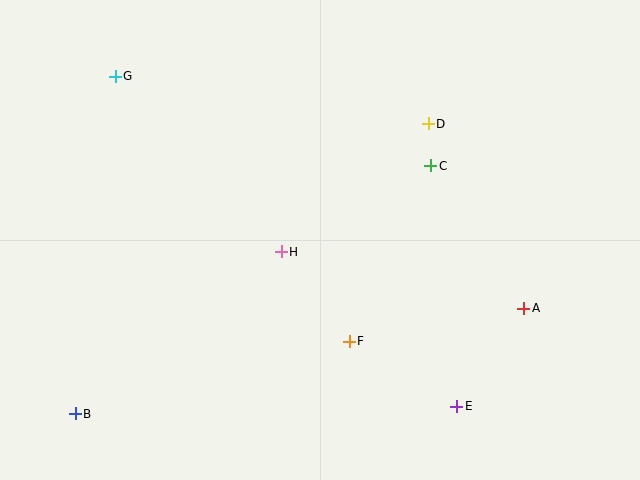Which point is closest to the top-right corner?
Point D is closest to the top-right corner.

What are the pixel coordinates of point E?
Point E is at (457, 406).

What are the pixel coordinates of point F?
Point F is at (349, 341).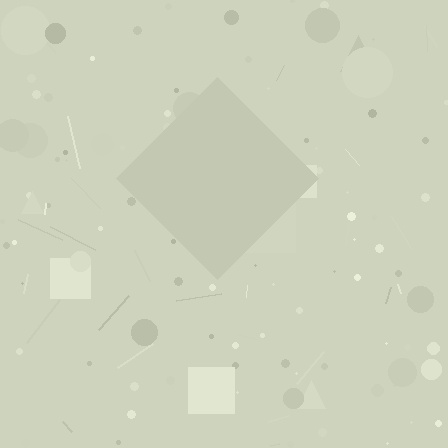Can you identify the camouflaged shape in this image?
The camouflaged shape is a diamond.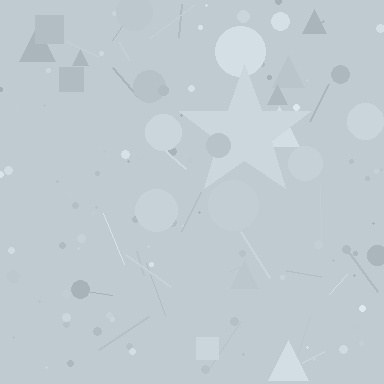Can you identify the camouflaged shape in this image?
The camouflaged shape is a star.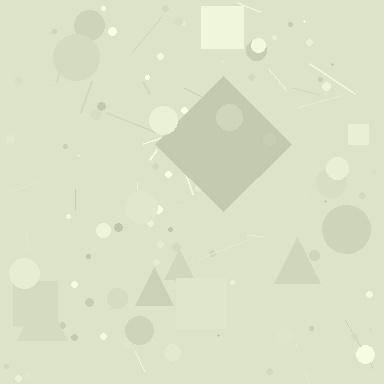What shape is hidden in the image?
A diamond is hidden in the image.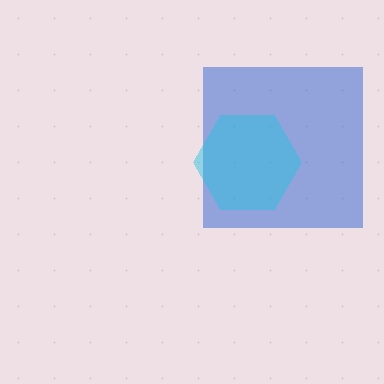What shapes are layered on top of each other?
The layered shapes are: a blue square, a cyan hexagon.